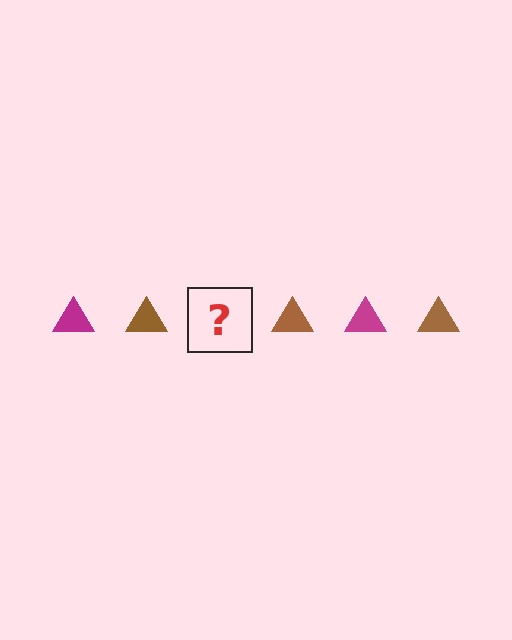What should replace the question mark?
The question mark should be replaced with a magenta triangle.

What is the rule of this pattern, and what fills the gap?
The rule is that the pattern cycles through magenta, brown triangles. The gap should be filled with a magenta triangle.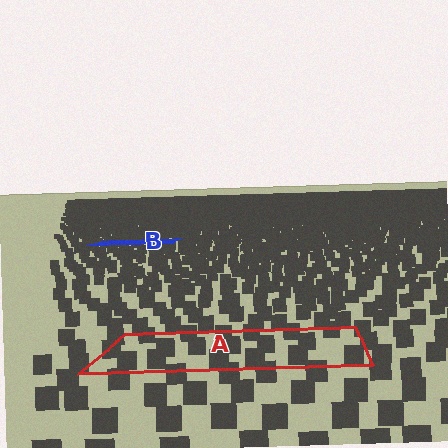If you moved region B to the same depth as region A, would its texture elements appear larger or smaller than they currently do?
They would appear larger. At a closer depth, the same texture elements are projected at a bigger on-screen size.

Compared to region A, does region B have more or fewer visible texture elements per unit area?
Region B has more texture elements per unit area — they are packed more densely because it is farther away.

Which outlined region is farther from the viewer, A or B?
Region B is farther from the viewer — the texture elements inside it appear smaller and more densely packed.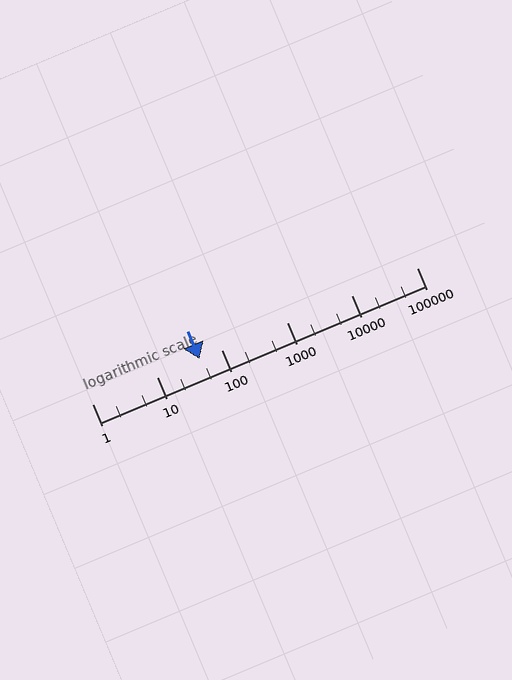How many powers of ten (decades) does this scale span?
The scale spans 5 decades, from 1 to 100000.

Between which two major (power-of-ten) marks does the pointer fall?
The pointer is between 10 and 100.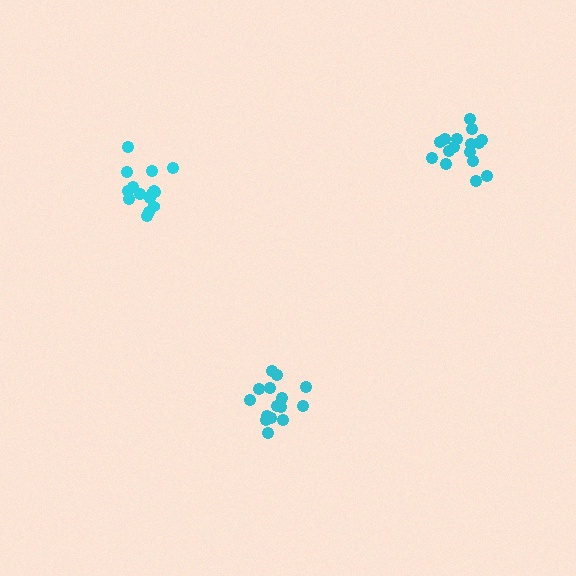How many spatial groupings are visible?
There are 3 spatial groupings.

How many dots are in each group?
Group 1: 15 dots, Group 2: 15 dots, Group 3: 16 dots (46 total).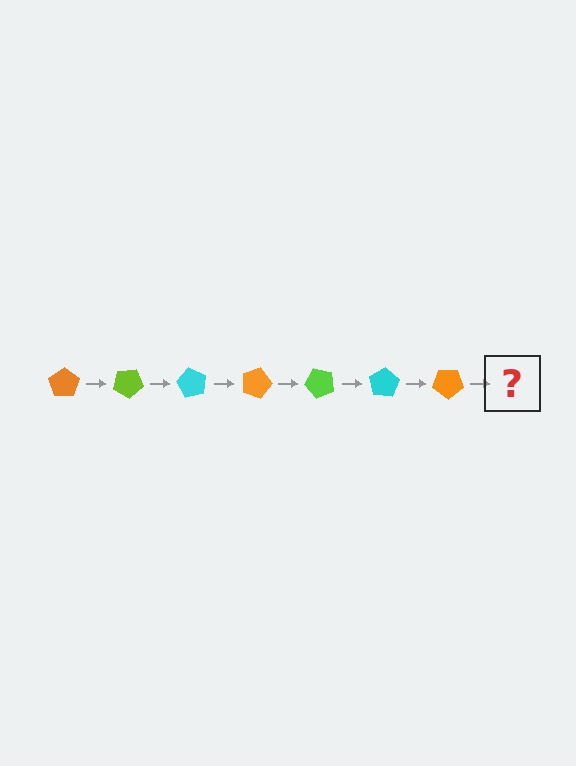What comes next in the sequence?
The next element should be a lime pentagon, rotated 210 degrees from the start.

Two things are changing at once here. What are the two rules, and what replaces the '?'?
The two rules are that it rotates 30 degrees each step and the color cycles through orange, lime, and cyan. The '?' should be a lime pentagon, rotated 210 degrees from the start.